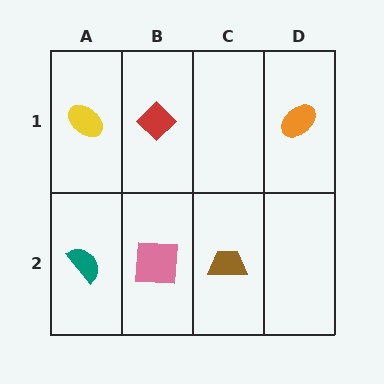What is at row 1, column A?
A yellow ellipse.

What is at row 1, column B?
A red diamond.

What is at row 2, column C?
A brown trapezoid.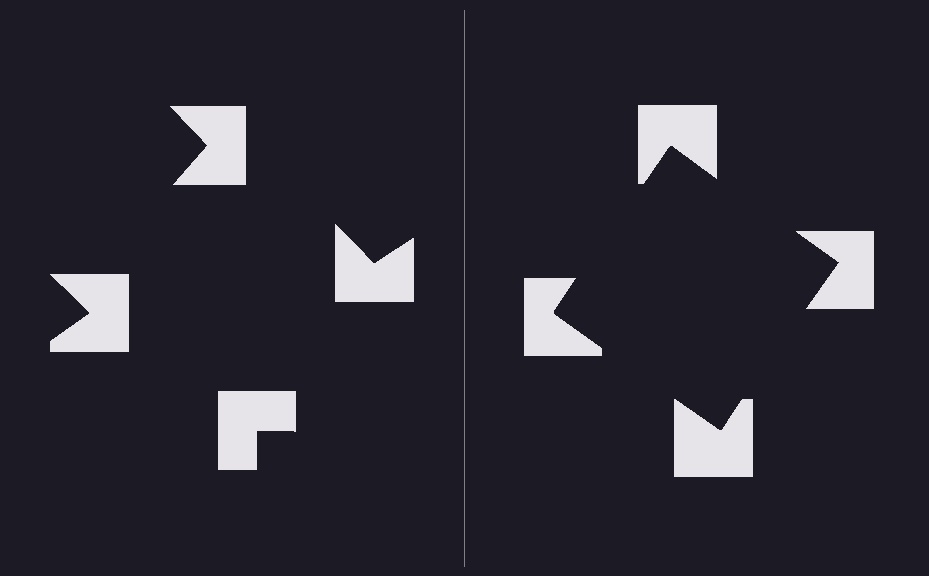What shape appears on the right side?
An illusory square.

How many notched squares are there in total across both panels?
8 — 4 on each side.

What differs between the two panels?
The notched squares are positioned identically on both sides; only the wedge orientations differ. On the right they align to a square; on the left they are misaligned.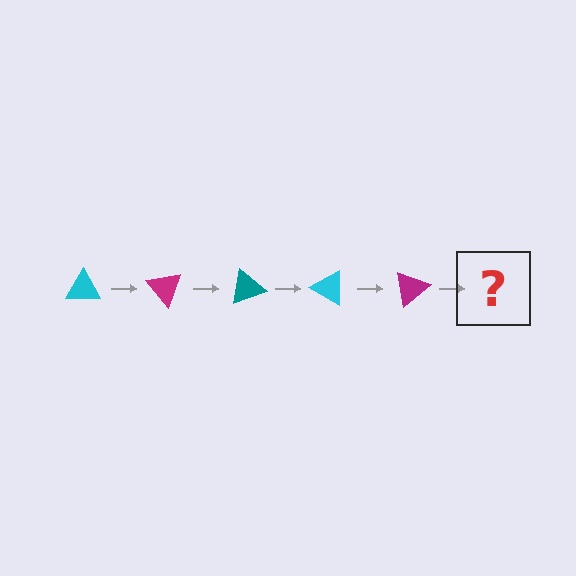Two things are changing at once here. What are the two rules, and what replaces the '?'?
The two rules are that it rotates 50 degrees each step and the color cycles through cyan, magenta, and teal. The '?' should be a teal triangle, rotated 250 degrees from the start.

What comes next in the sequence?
The next element should be a teal triangle, rotated 250 degrees from the start.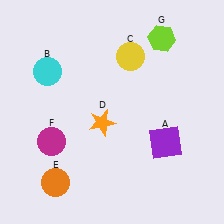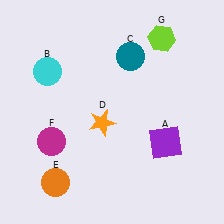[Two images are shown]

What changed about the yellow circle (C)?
In Image 1, C is yellow. In Image 2, it changed to teal.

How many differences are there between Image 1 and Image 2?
There is 1 difference between the two images.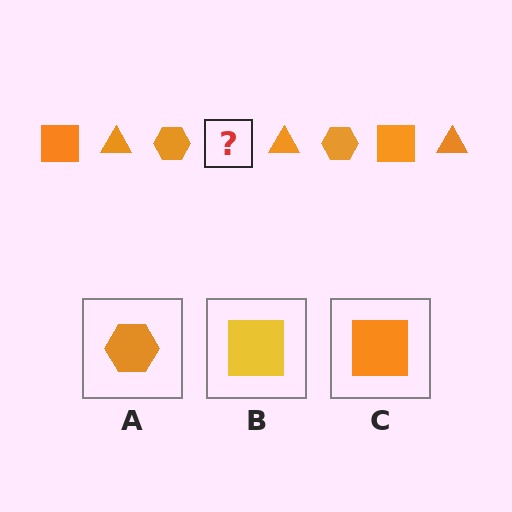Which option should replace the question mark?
Option C.